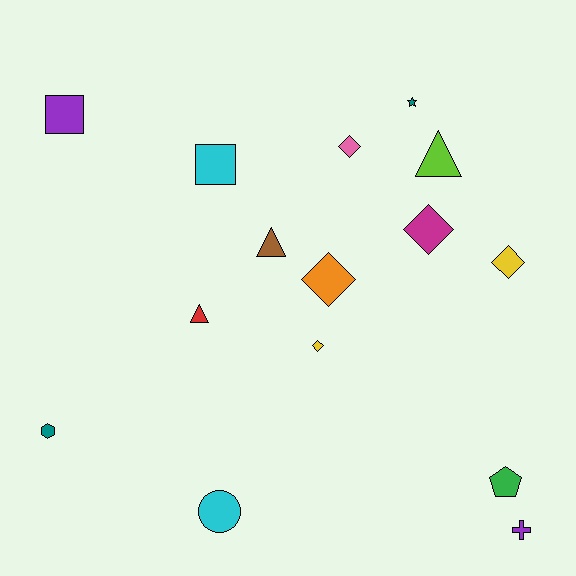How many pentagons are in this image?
There is 1 pentagon.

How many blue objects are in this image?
There are no blue objects.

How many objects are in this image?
There are 15 objects.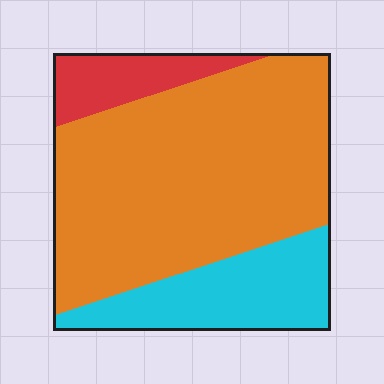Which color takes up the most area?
Orange, at roughly 65%.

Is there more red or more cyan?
Cyan.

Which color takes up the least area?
Red, at roughly 10%.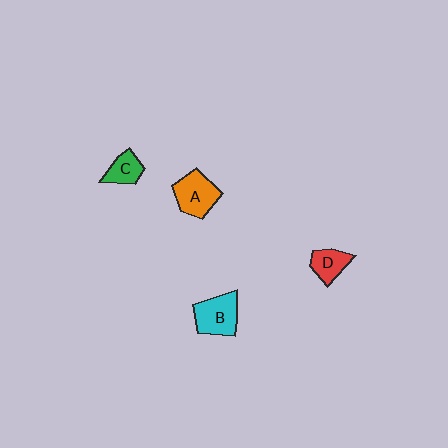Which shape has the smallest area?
Shape C (green).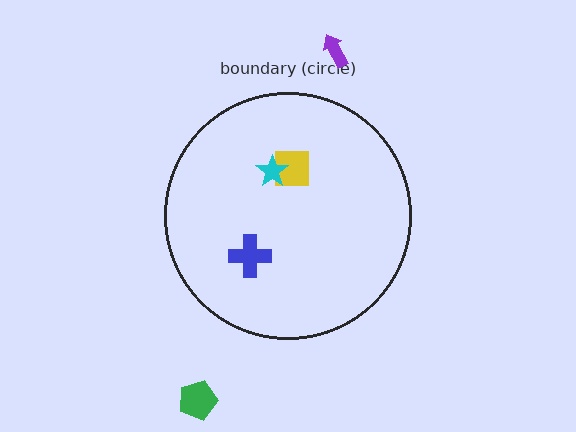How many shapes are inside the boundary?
3 inside, 2 outside.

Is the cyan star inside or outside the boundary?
Inside.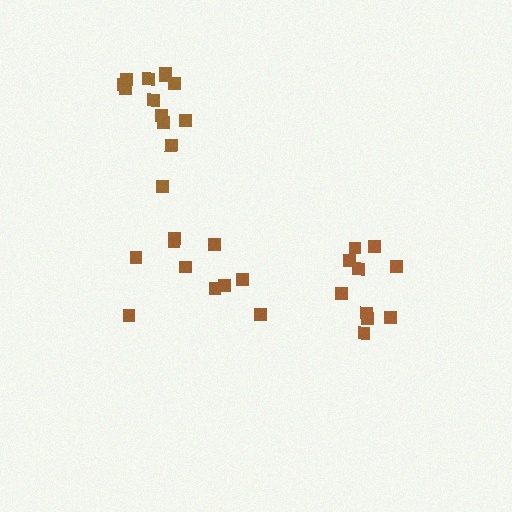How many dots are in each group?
Group 1: 13 dots, Group 2: 10 dots, Group 3: 10 dots (33 total).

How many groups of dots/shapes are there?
There are 3 groups.